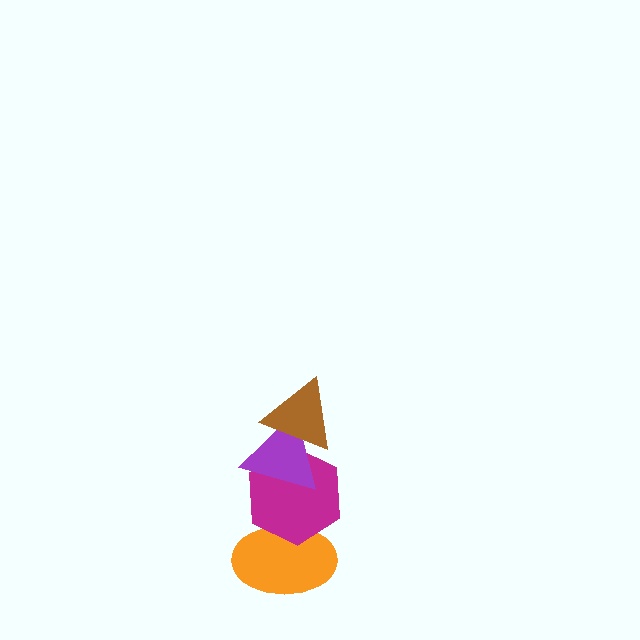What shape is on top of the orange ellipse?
The magenta hexagon is on top of the orange ellipse.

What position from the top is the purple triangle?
The purple triangle is 2nd from the top.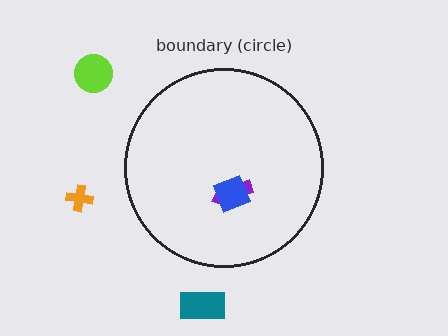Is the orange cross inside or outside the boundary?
Outside.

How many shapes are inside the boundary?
2 inside, 3 outside.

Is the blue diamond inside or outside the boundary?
Inside.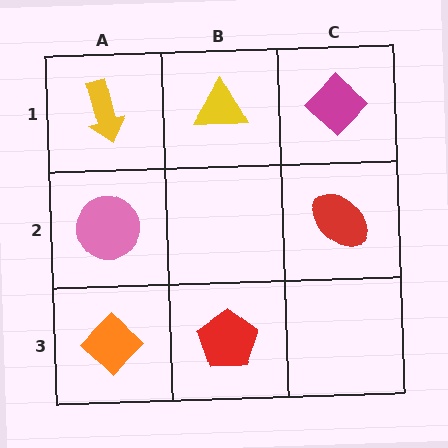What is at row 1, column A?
A yellow arrow.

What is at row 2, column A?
A pink circle.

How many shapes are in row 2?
2 shapes.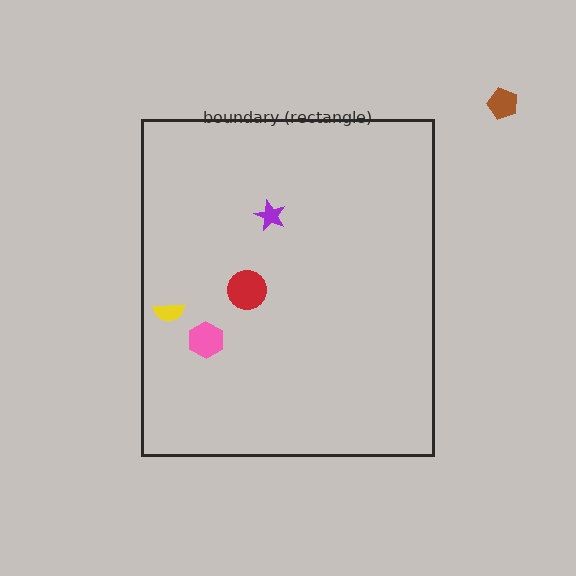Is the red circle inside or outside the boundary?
Inside.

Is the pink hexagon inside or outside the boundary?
Inside.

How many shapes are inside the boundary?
4 inside, 1 outside.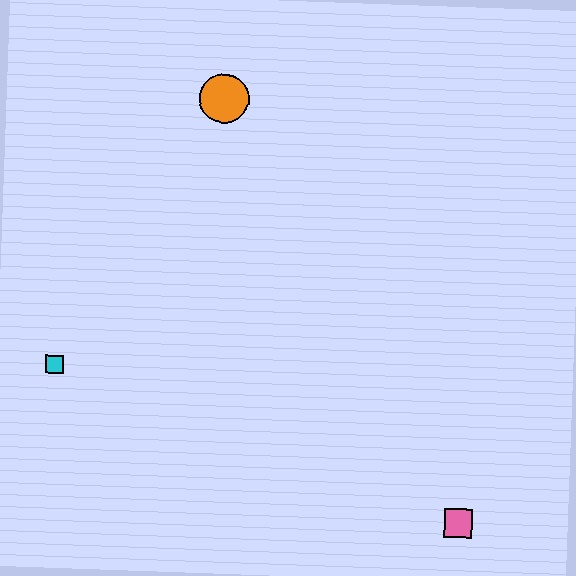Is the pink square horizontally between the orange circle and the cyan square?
No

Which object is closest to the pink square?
The cyan square is closest to the pink square.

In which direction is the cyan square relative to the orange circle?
The cyan square is below the orange circle.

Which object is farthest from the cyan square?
The pink square is farthest from the cyan square.